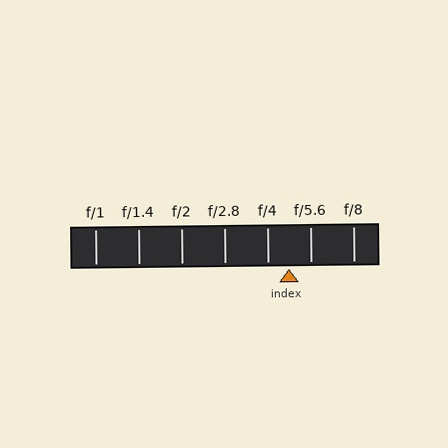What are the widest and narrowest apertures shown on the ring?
The widest aperture shown is f/1 and the narrowest is f/8.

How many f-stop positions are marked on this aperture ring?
There are 7 f-stop positions marked.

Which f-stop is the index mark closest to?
The index mark is closest to f/4.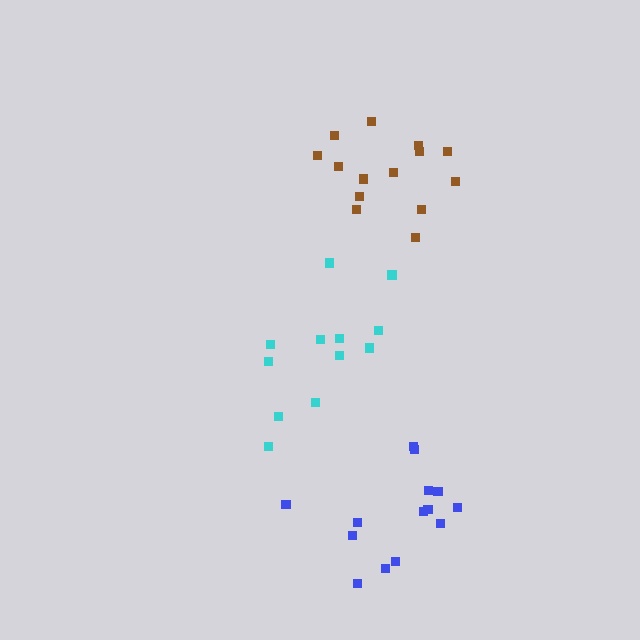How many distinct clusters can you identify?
There are 3 distinct clusters.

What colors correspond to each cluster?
The clusters are colored: cyan, blue, brown.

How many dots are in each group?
Group 1: 12 dots, Group 2: 14 dots, Group 3: 14 dots (40 total).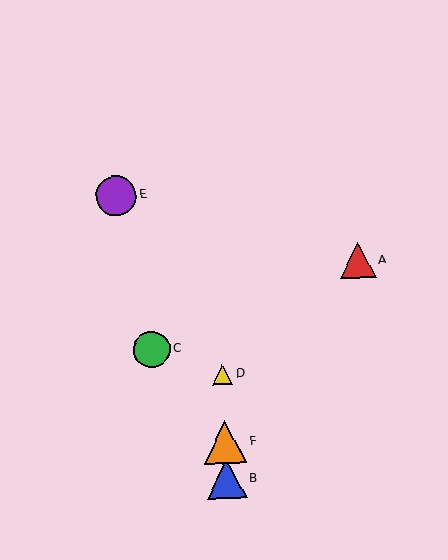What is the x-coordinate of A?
Object A is at x≈358.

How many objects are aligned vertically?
3 objects (B, D, F) are aligned vertically.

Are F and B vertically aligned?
Yes, both are at x≈225.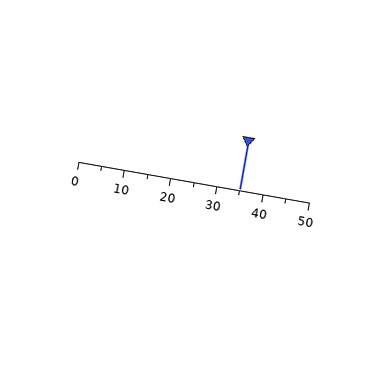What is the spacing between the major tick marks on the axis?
The major ticks are spaced 10 apart.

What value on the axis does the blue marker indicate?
The marker indicates approximately 35.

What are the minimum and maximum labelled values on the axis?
The axis runs from 0 to 50.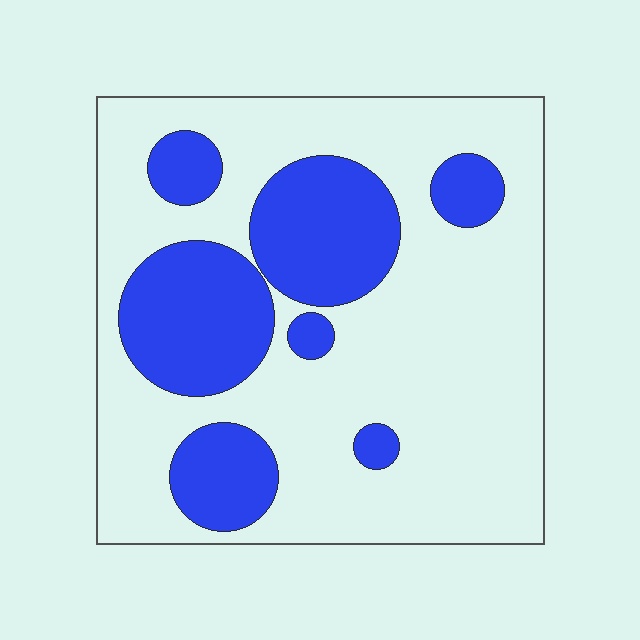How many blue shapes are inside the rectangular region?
7.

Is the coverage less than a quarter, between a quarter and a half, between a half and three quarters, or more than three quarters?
Between a quarter and a half.